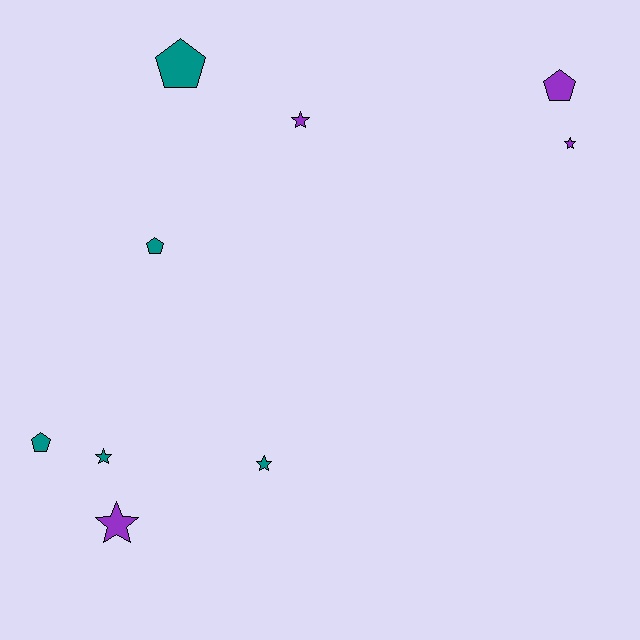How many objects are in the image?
There are 9 objects.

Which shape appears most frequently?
Star, with 5 objects.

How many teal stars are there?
There are 2 teal stars.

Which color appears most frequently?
Teal, with 5 objects.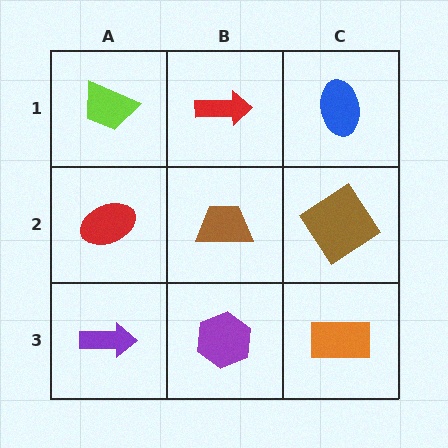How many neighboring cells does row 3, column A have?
2.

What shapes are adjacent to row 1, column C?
A brown diamond (row 2, column C), a red arrow (row 1, column B).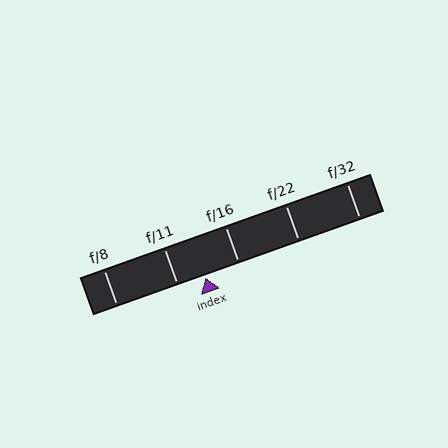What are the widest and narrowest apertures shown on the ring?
The widest aperture shown is f/8 and the narrowest is f/32.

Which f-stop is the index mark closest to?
The index mark is closest to f/11.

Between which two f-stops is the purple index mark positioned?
The index mark is between f/11 and f/16.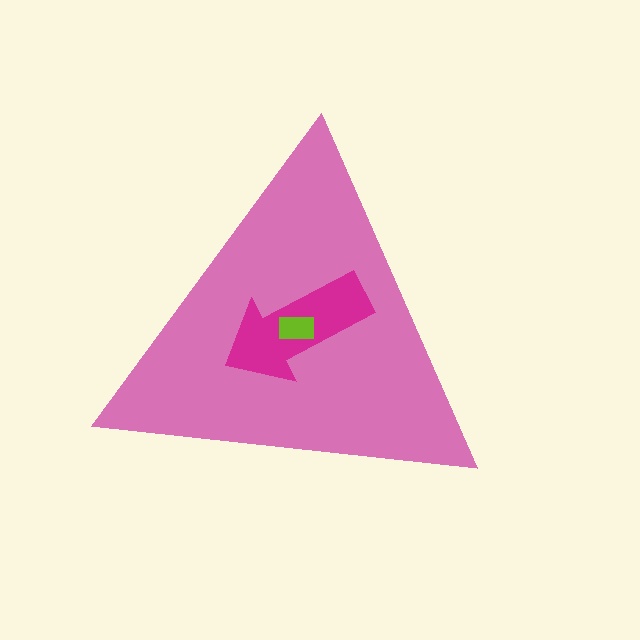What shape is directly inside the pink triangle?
The magenta arrow.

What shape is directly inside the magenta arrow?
The lime rectangle.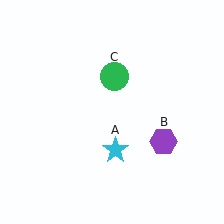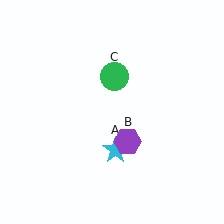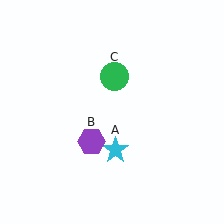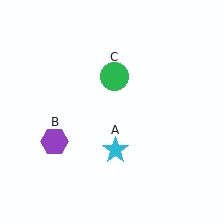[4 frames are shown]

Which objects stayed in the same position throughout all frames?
Cyan star (object A) and green circle (object C) remained stationary.